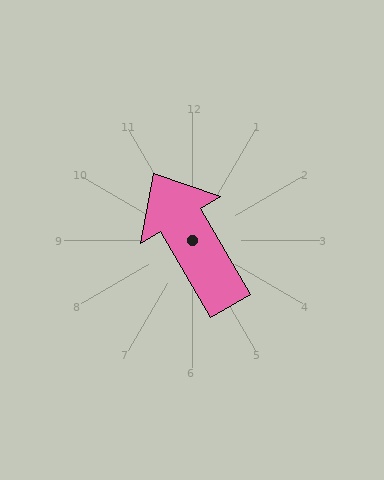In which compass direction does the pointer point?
Northwest.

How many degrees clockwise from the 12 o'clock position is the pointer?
Approximately 330 degrees.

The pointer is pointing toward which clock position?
Roughly 11 o'clock.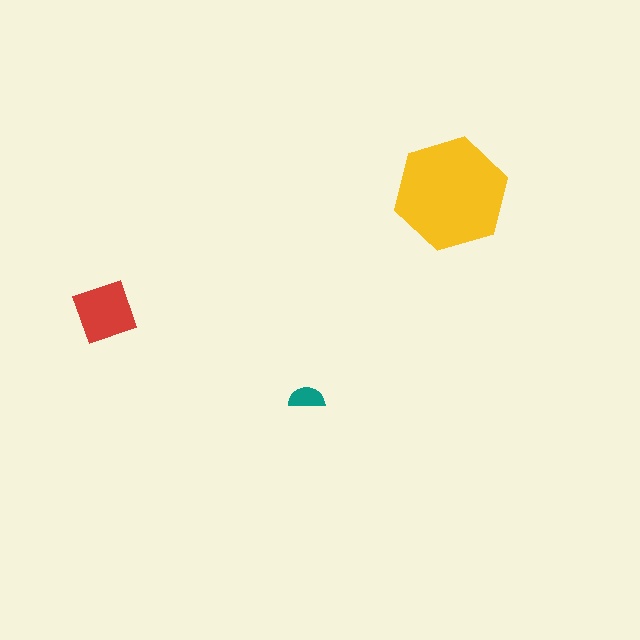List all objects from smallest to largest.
The teal semicircle, the red diamond, the yellow hexagon.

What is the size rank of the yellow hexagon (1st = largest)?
1st.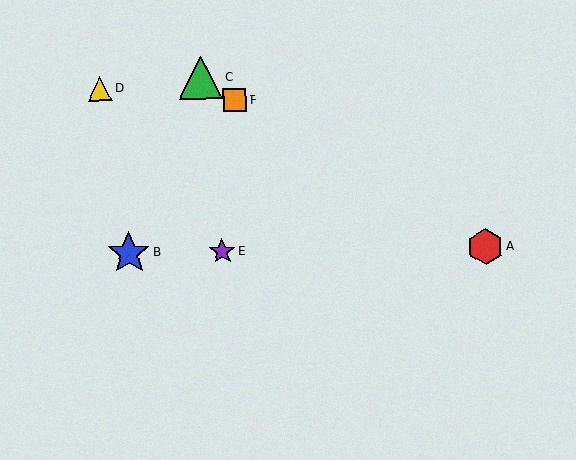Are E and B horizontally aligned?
Yes, both are at y≈252.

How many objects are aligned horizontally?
3 objects (A, B, E) are aligned horizontally.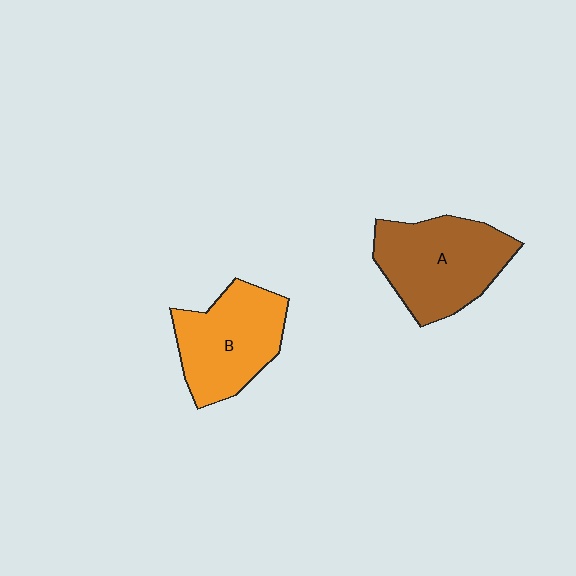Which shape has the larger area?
Shape A (brown).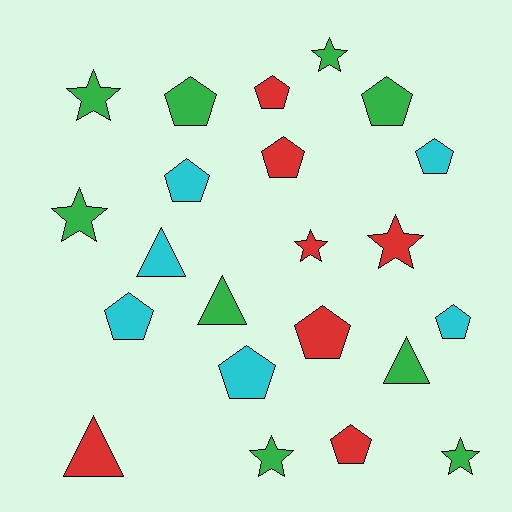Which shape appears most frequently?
Pentagon, with 11 objects.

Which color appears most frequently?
Green, with 9 objects.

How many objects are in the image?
There are 22 objects.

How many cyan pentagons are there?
There are 5 cyan pentagons.